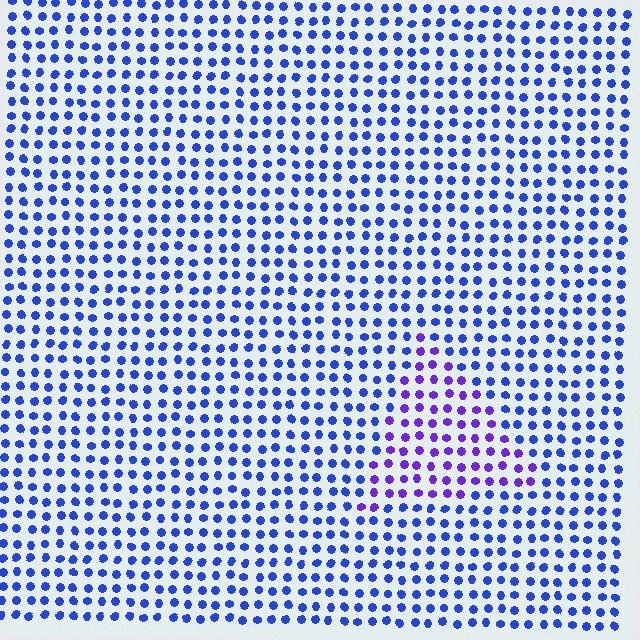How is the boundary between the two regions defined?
The boundary is defined purely by a slight shift in hue (about 37 degrees). Spacing, size, and orientation are identical on both sides.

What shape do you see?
I see a triangle.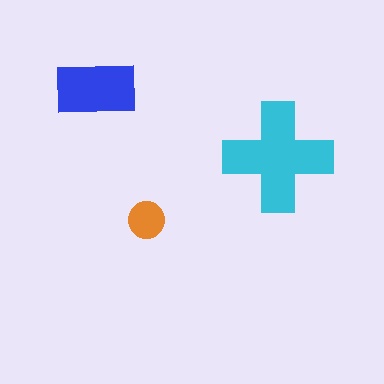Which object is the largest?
The cyan cross.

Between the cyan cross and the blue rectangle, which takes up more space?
The cyan cross.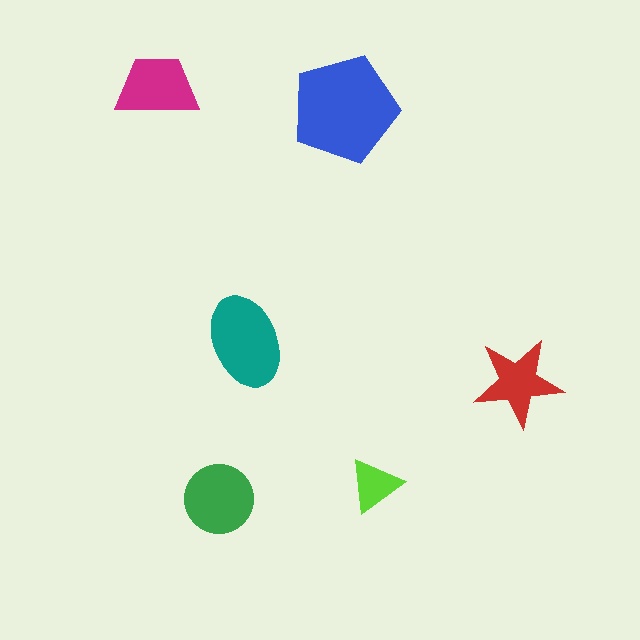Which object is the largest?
The blue pentagon.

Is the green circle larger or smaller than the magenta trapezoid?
Larger.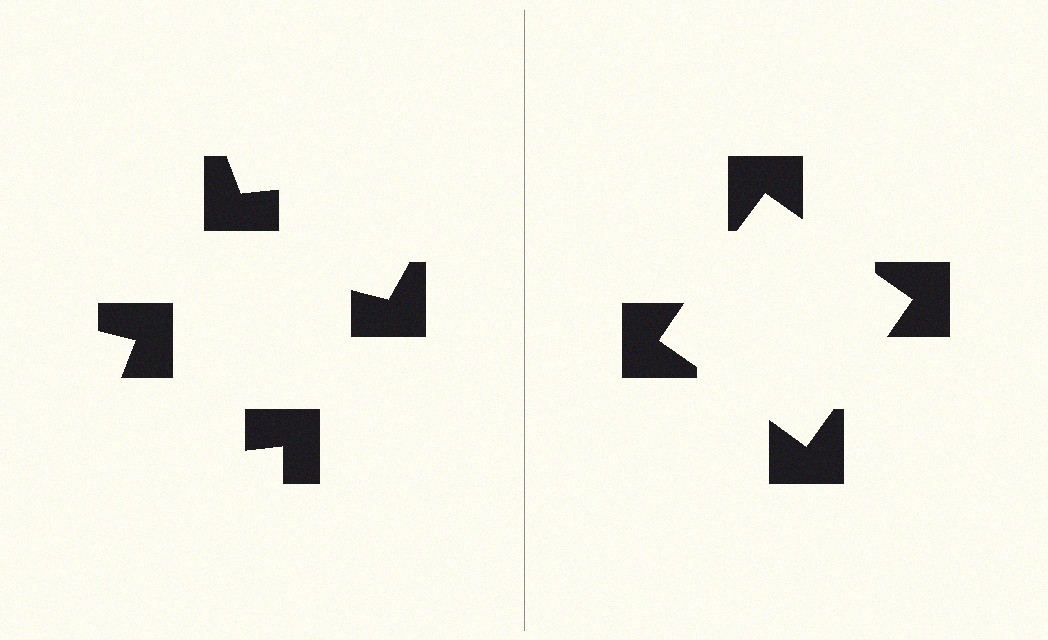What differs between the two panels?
The notched squares are positioned identically on both sides; only the wedge orientations differ. On the right they align to a square; on the left they are misaligned.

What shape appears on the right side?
An illusory square.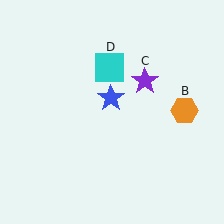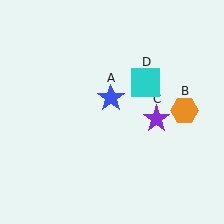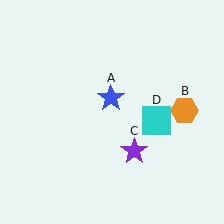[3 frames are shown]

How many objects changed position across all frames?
2 objects changed position: purple star (object C), cyan square (object D).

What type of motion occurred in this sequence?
The purple star (object C), cyan square (object D) rotated clockwise around the center of the scene.